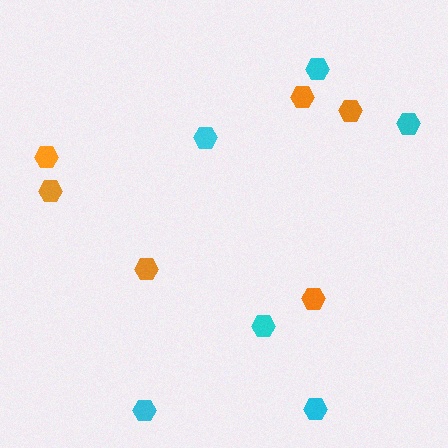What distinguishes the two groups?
There are 2 groups: one group of orange hexagons (6) and one group of cyan hexagons (6).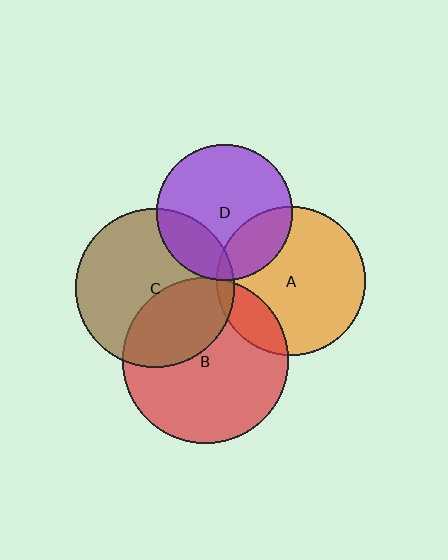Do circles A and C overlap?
Yes.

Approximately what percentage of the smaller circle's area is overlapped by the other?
Approximately 5%.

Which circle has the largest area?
Circle B (red).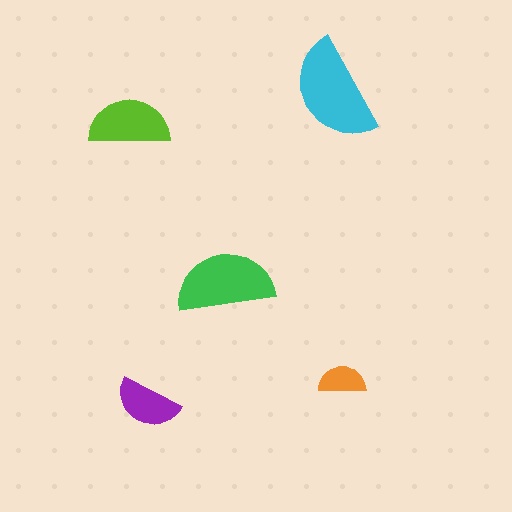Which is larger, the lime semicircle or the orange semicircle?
The lime one.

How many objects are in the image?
There are 5 objects in the image.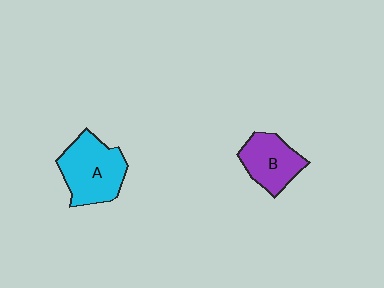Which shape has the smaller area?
Shape B (purple).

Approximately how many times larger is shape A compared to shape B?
Approximately 1.3 times.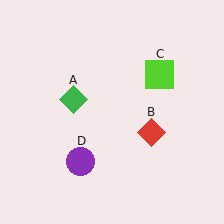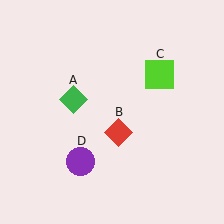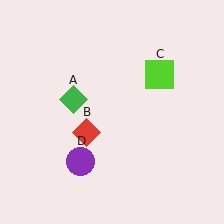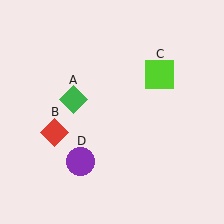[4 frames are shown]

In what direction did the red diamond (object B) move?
The red diamond (object B) moved left.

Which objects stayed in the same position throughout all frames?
Green diamond (object A) and lime square (object C) and purple circle (object D) remained stationary.